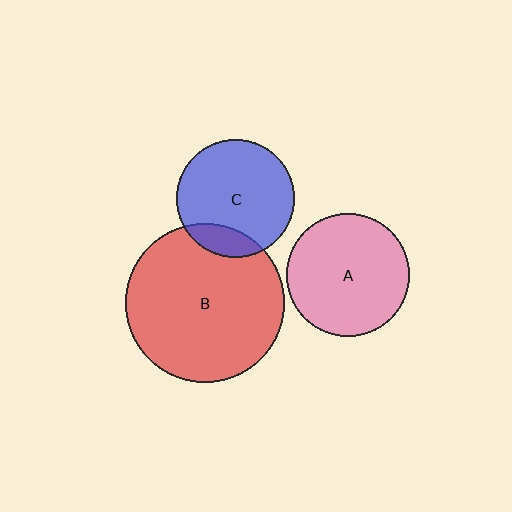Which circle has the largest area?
Circle B (red).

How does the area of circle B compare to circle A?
Approximately 1.7 times.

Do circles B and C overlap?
Yes.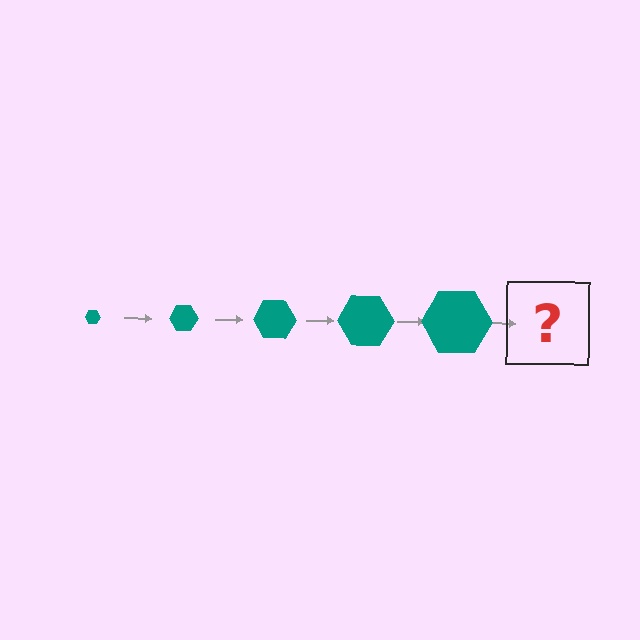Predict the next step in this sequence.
The next step is a teal hexagon, larger than the previous one.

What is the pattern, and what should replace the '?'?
The pattern is that the hexagon gets progressively larger each step. The '?' should be a teal hexagon, larger than the previous one.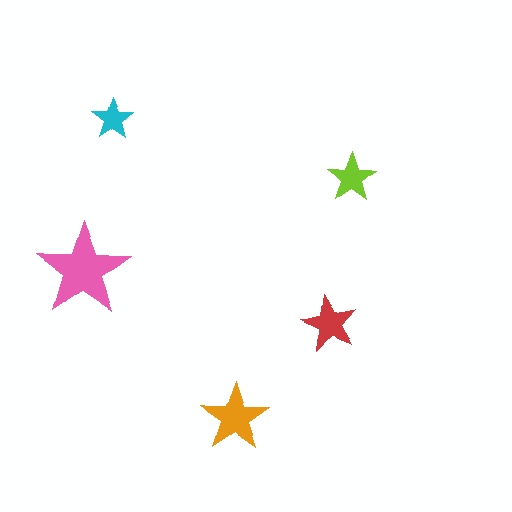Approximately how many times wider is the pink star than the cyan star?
About 2 times wider.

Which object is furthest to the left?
The pink star is leftmost.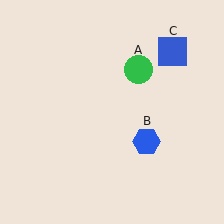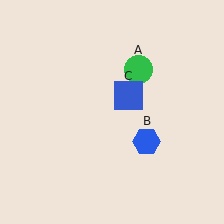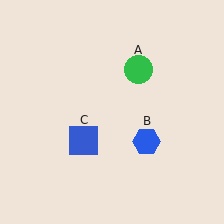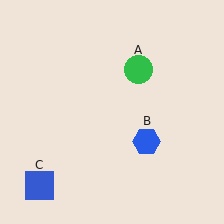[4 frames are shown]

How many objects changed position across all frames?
1 object changed position: blue square (object C).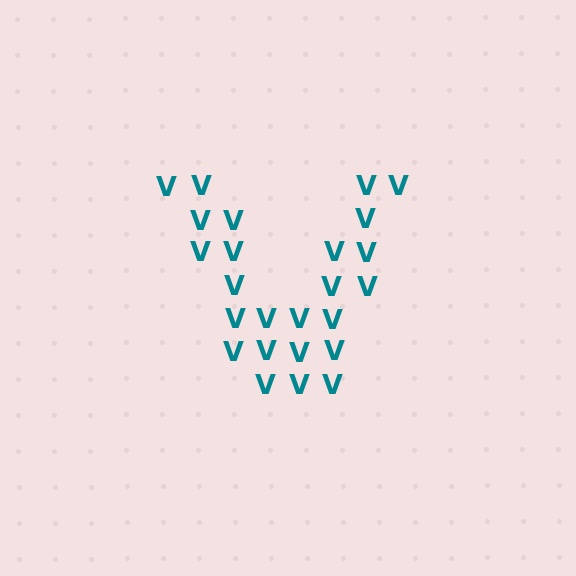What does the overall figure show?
The overall figure shows the letter V.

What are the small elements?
The small elements are letter V's.